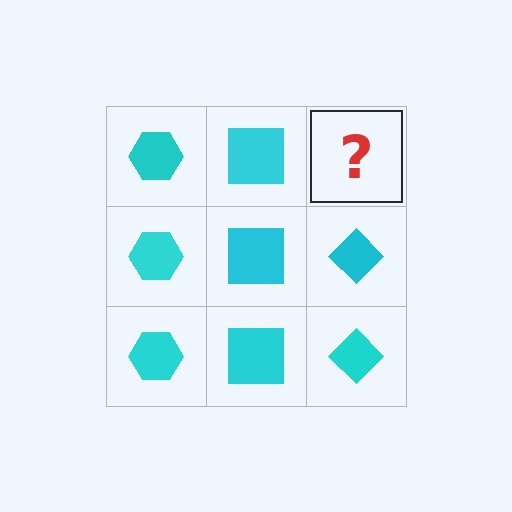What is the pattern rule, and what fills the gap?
The rule is that each column has a consistent shape. The gap should be filled with a cyan diamond.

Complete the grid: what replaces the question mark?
The question mark should be replaced with a cyan diamond.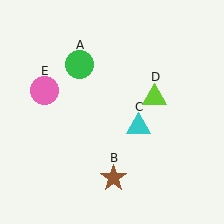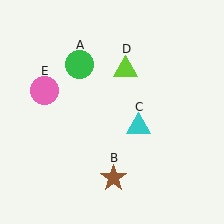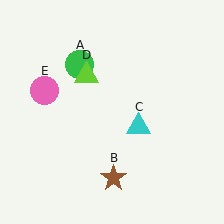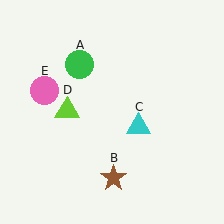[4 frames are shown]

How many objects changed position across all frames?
1 object changed position: lime triangle (object D).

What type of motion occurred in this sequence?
The lime triangle (object D) rotated counterclockwise around the center of the scene.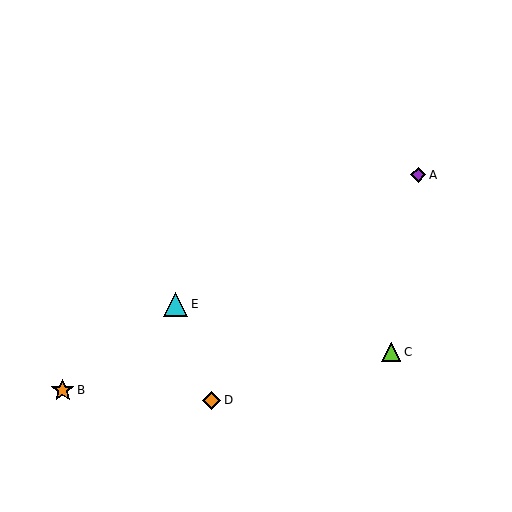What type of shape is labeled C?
Shape C is a lime triangle.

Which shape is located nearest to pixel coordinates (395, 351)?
The lime triangle (labeled C) at (391, 352) is nearest to that location.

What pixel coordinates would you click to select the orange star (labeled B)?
Click at (63, 390) to select the orange star B.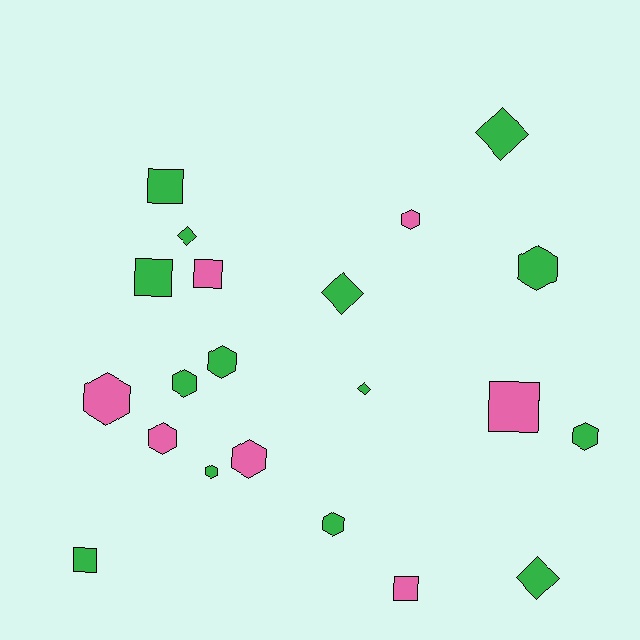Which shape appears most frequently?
Hexagon, with 10 objects.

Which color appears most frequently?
Green, with 14 objects.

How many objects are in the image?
There are 21 objects.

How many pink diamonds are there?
There are no pink diamonds.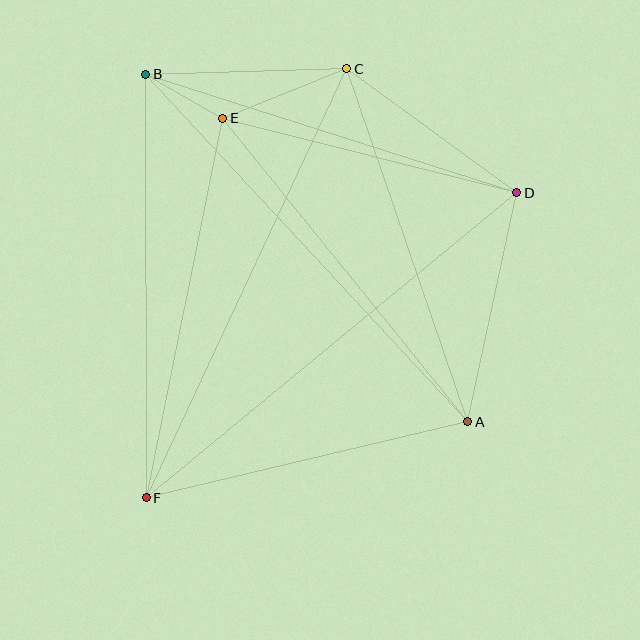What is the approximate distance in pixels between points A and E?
The distance between A and E is approximately 390 pixels.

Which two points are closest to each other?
Points B and E are closest to each other.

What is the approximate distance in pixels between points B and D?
The distance between B and D is approximately 390 pixels.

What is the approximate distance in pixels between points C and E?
The distance between C and E is approximately 134 pixels.